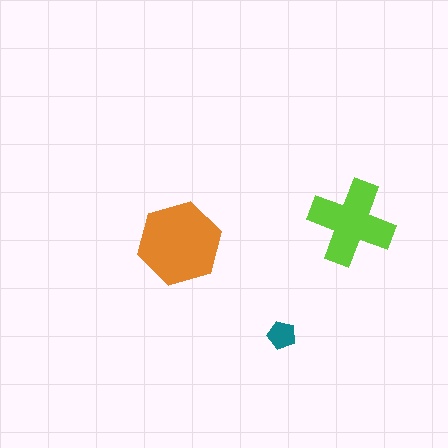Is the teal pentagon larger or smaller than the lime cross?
Smaller.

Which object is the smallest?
The teal pentagon.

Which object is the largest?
The orange hexagon.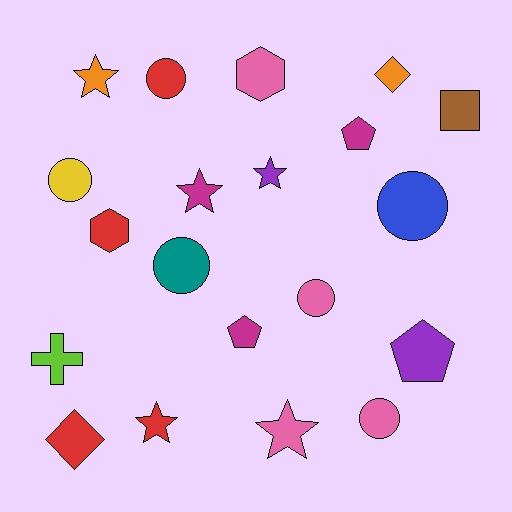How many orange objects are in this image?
There are 2 orange objects.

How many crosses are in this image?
There is 1 cross.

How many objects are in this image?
There are 20 objects.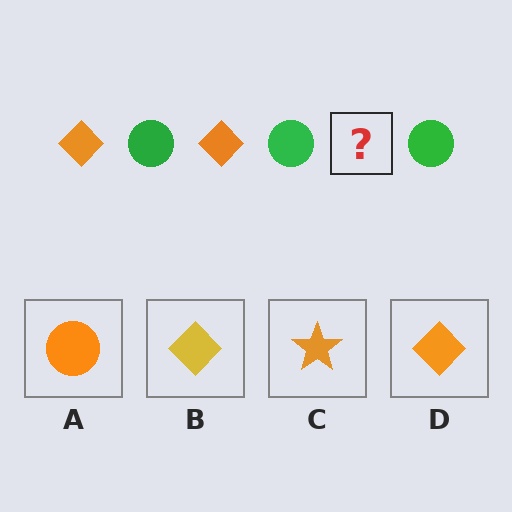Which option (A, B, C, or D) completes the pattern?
D.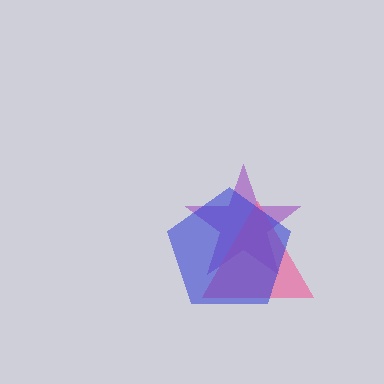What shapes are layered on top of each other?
The layered shapes are: a purple star, a pink triangle, a blue pentagon.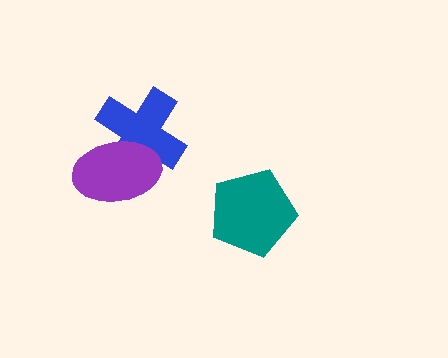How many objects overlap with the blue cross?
1 object overlaps with the blue cross.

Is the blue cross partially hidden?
Yes, it is partially covered by another shape.